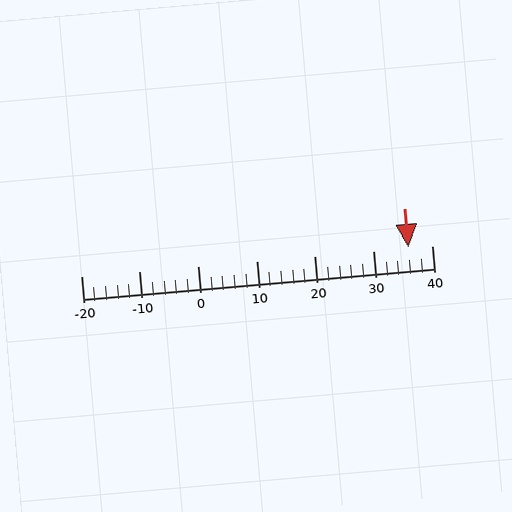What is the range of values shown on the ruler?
The ruler shows values from -20 to 40.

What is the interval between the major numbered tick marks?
The major tick marks are spaced 10 units apart.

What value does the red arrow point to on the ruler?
The red arrow points to approximately 36.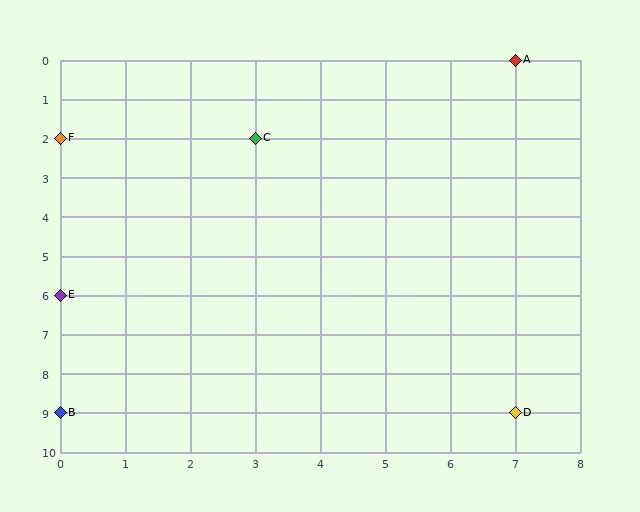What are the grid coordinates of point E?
Point E is at grid coordinates (0, 6).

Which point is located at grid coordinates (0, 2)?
Point F is at (0, 2).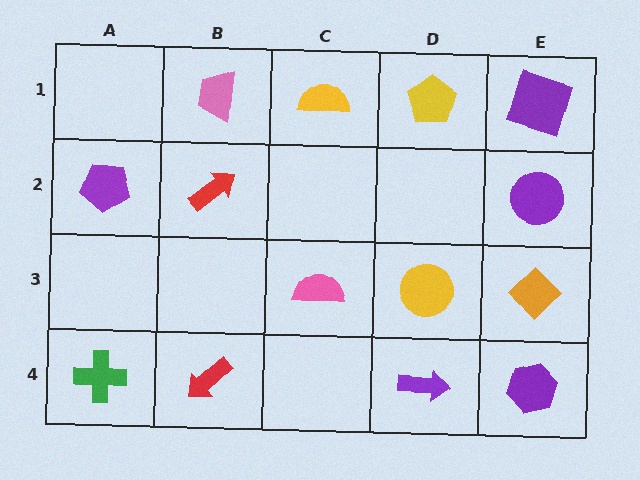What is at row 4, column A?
A green cross.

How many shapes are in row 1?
4 shapes.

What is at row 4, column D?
A purple arrow.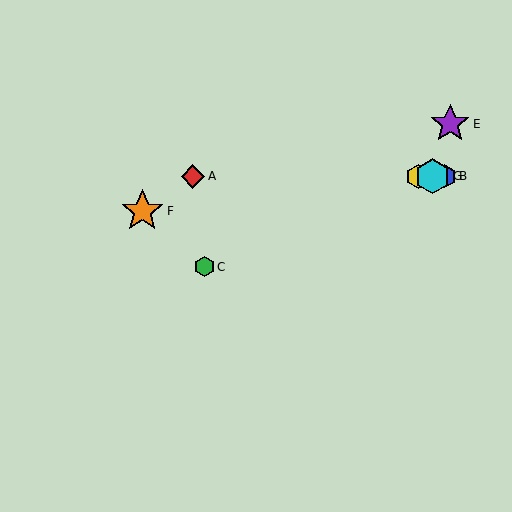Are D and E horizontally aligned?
No, D is at y≈176 and E is at y≈124.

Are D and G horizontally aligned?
Yes, both are at y≈176.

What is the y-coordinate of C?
Object C is at y≈267.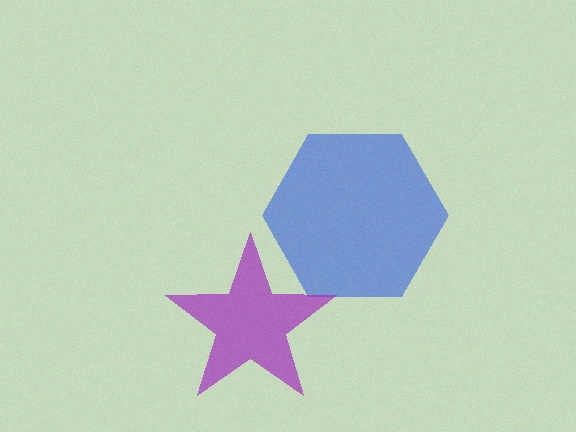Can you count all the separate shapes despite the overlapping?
Yes, there are 2 separate shapes.